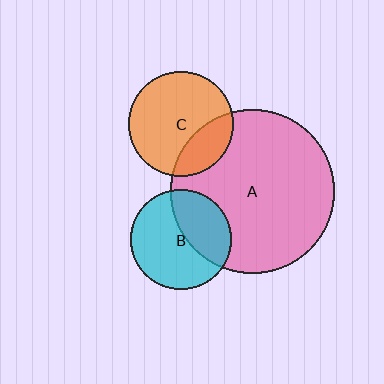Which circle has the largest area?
Circle A (pink).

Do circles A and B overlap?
Yes.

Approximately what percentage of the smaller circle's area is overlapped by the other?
Approximately 40%.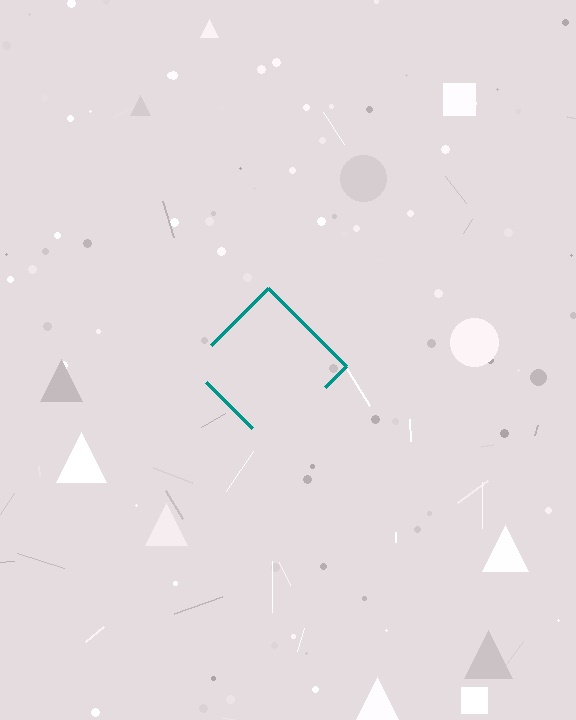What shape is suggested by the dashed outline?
The dashed outline suggests a diamond.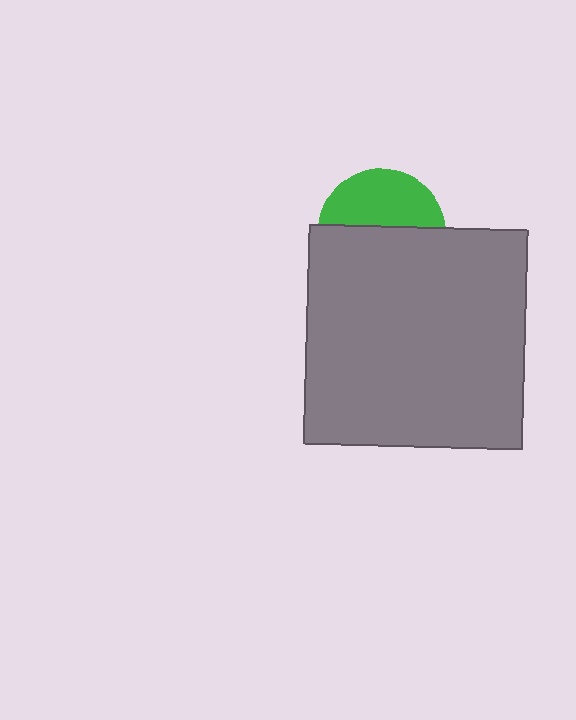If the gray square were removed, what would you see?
You would see the complete green circle.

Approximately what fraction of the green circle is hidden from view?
Roughly 56% of the green circle is hidden behind the gray square.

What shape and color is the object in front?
The object in front is a gray square.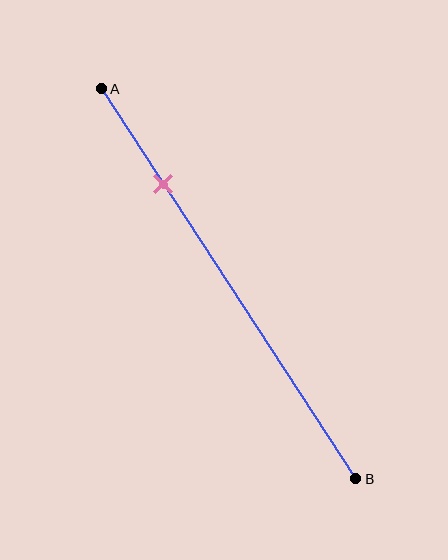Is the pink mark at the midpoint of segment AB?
No, the mark is at about 25% from A, not at the 50% midpoint.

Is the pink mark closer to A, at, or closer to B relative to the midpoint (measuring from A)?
The pink mark is closer to point A than the midpoint of segment AB.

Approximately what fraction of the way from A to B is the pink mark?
The pink mark is approximately 25% of the way from A to B.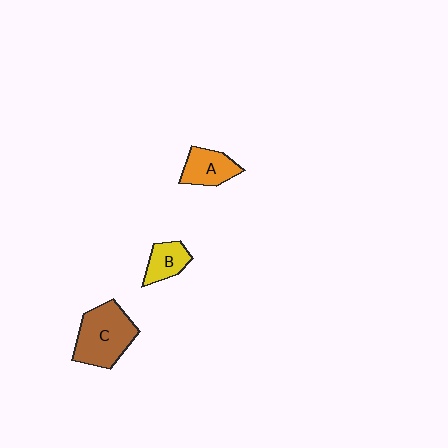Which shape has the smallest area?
Shape B (yellow).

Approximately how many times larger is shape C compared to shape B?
Approximately 2.2 times.